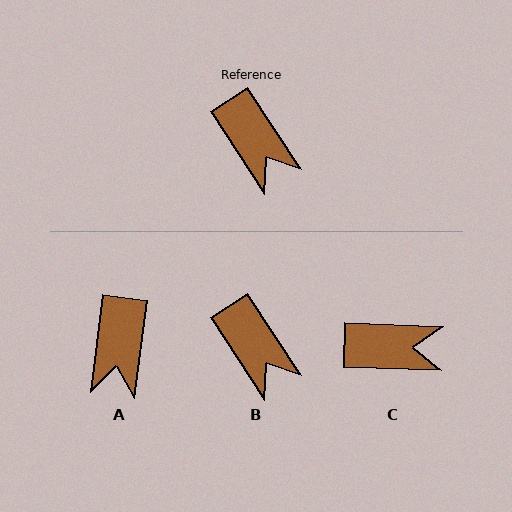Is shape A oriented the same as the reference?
No, it is off by about 40 degrees.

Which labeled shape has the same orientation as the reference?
B.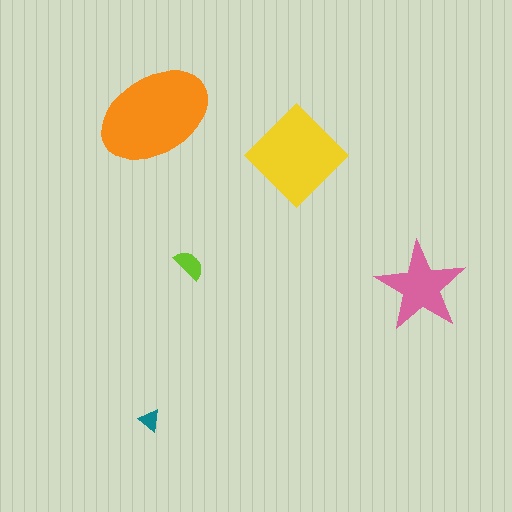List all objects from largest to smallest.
The orange ellipse, the yellow diamond, the pink star, the lime semicircle, the teal triangle.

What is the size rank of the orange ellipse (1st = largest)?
1st.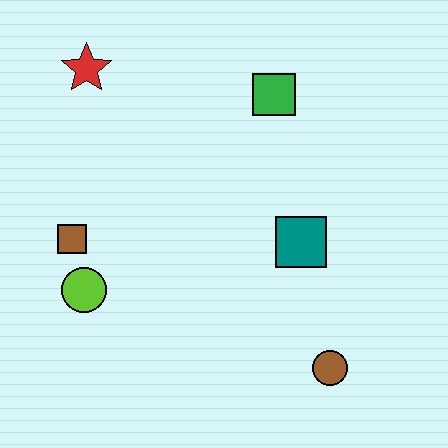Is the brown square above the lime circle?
Yes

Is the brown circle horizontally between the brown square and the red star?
No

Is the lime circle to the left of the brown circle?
Yes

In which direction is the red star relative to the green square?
The red star is to the left of the green square.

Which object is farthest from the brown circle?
The red star is farthest from the brown circle.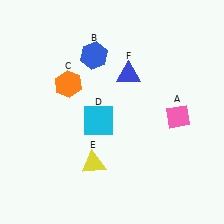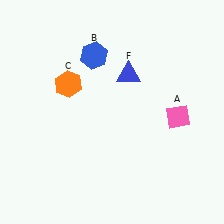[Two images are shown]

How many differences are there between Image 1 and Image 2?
There are 2 differences between the two images.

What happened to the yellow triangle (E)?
The yellow triangle (E) was removed in Image 2. It was in the bottom-left area of Image 1.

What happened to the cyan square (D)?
The cyan square (D) was removed in Image 2. It was in the bottom-left area of Image 1.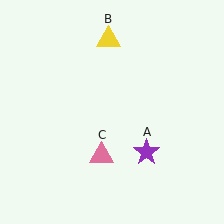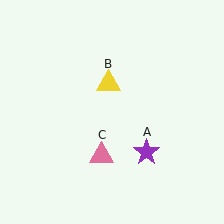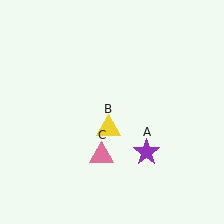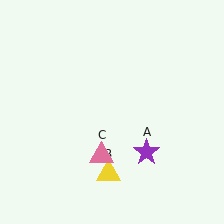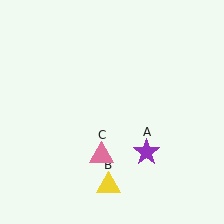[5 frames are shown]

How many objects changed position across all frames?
1 object changed position: yellow triangle (object B).